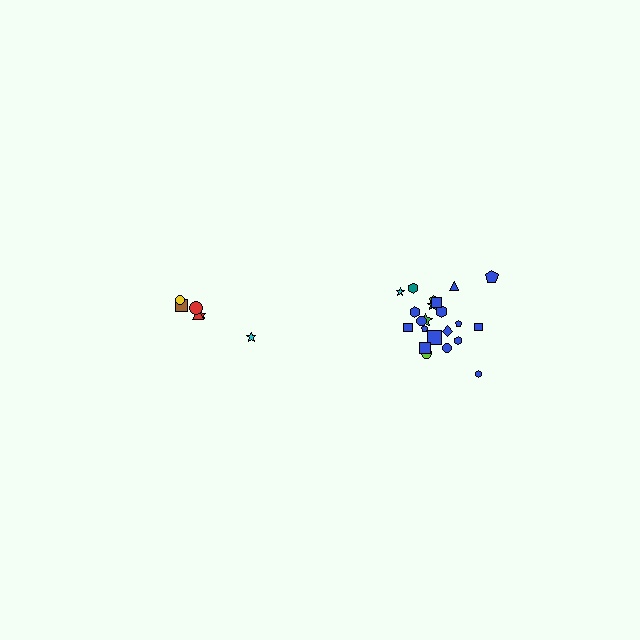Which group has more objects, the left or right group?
The right group.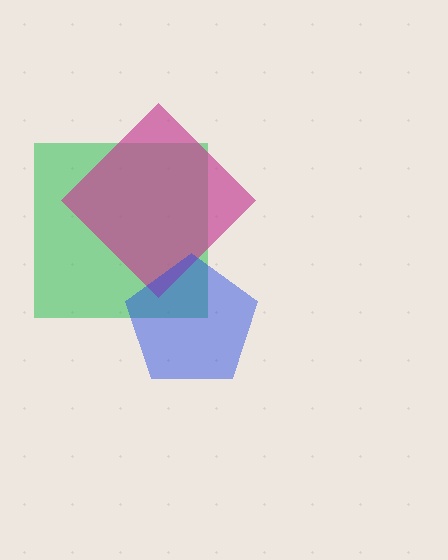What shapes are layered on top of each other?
The layered shapes are: a green square, a magenta diamond, a blue pentagon.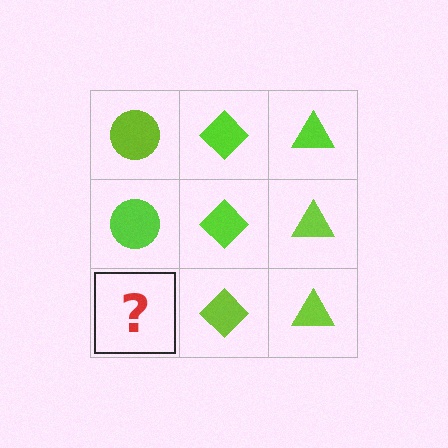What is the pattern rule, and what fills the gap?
The rule is that each column has a consistent shape. The gap should be filled with a lime circle.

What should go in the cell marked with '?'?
The missing cell should contain a lime circle.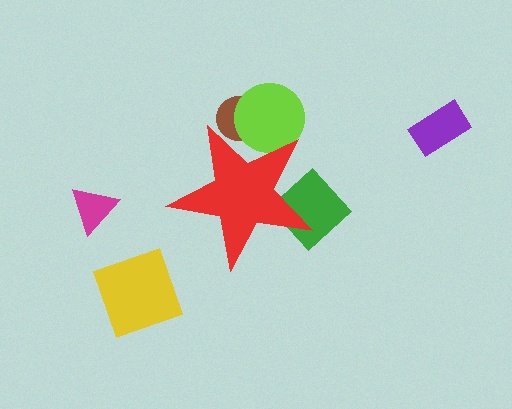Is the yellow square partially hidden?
No, the yellow square is fully visible.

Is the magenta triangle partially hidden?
No, the magenta triangle is fully visible.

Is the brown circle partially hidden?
Yes, the brown circle is partially hidden behind the red star.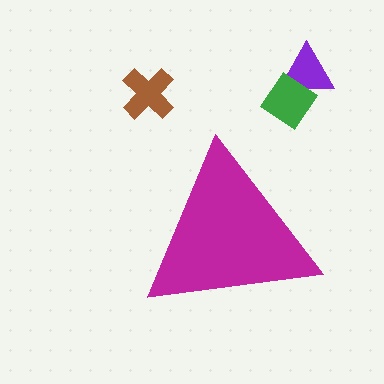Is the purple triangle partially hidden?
No, the purple triangle is fully visible.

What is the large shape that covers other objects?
A magenta triangle.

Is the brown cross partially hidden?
No, the brown cross is fully visible.